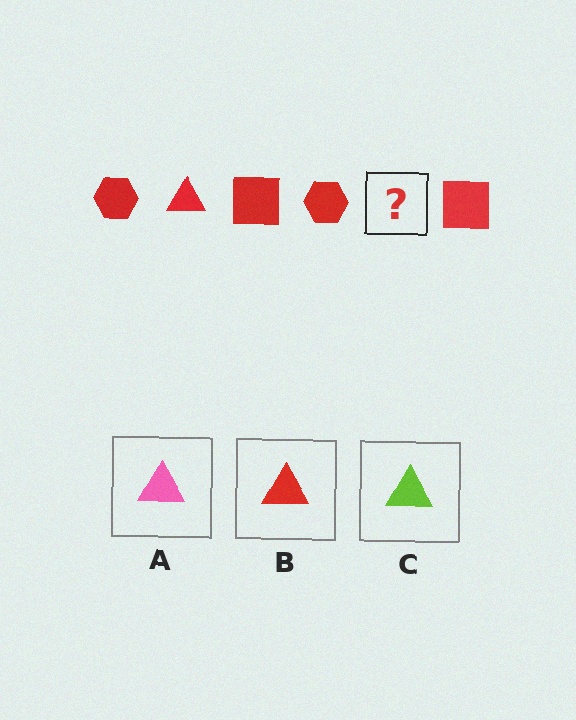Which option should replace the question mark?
Option B.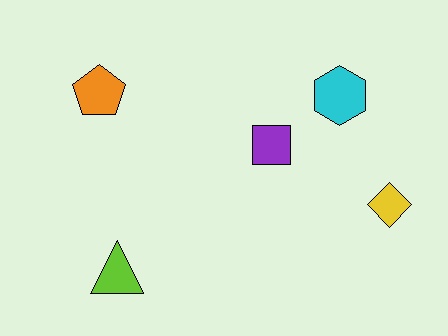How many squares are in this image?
There is 1 square.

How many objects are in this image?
There are 5 objects.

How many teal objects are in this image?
There are no teal objects.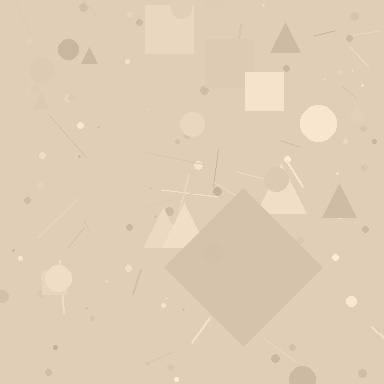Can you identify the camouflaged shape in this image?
The camouflaged shape is a diamond.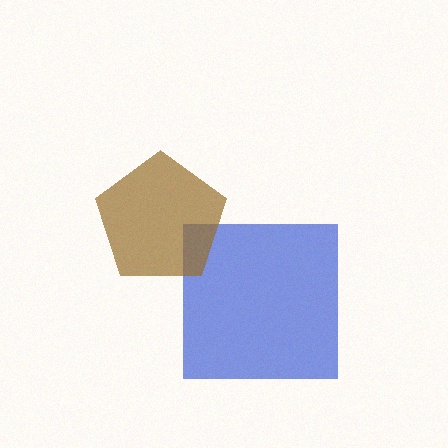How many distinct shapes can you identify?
There are 2 distinct shapes: a blue square, a brown pentagon.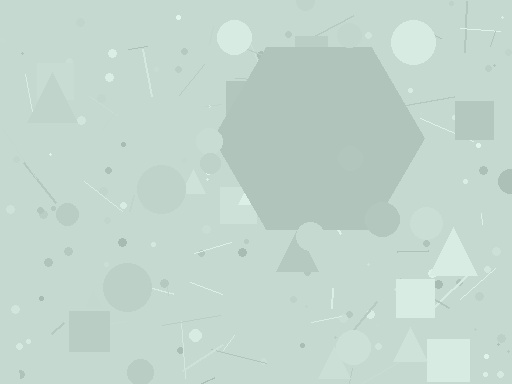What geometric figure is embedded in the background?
A hexagon is embedded in the background.